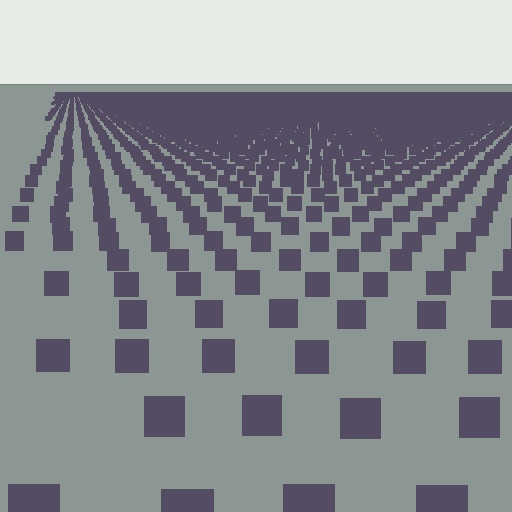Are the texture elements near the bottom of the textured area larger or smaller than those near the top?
Larger. Near the bottom, elements are closer to the viewer and appear at a bigger on-screen size.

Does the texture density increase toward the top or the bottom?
Density increases toward the top.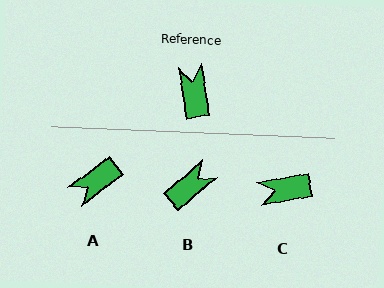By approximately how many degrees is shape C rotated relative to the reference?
Approximately 91 degrees counter-clockwise.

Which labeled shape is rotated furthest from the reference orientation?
A, about 117 degrees away.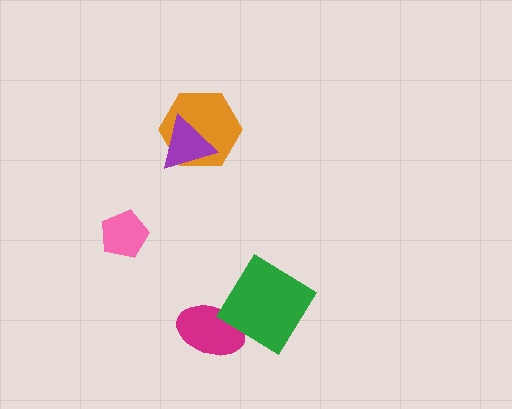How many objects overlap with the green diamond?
1 object overlaps with the green diamond.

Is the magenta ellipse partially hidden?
Yes, it is partially covered by another shape.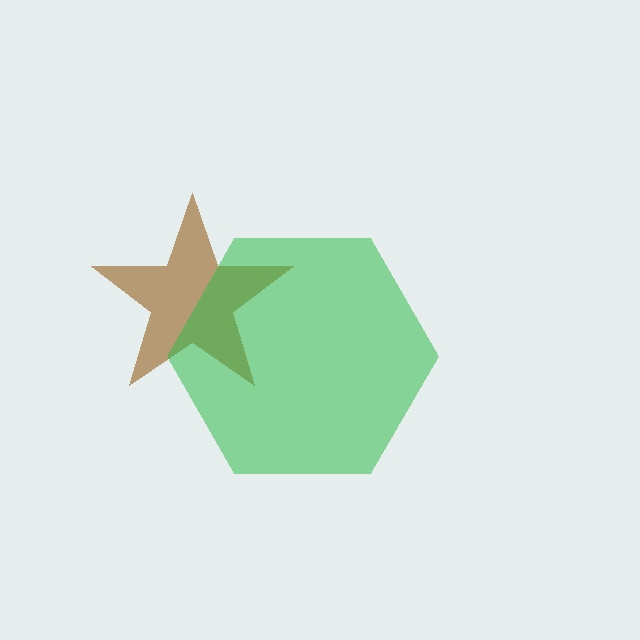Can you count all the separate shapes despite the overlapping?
Yes, there are 2 separate shapes.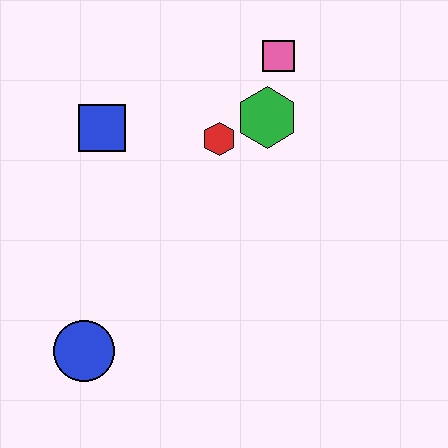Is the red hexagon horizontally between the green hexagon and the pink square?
No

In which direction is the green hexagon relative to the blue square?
The green hexagon is to the right of the blue square.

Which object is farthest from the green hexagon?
The blue circle is farthest from the green hexagon.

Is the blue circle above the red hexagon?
No